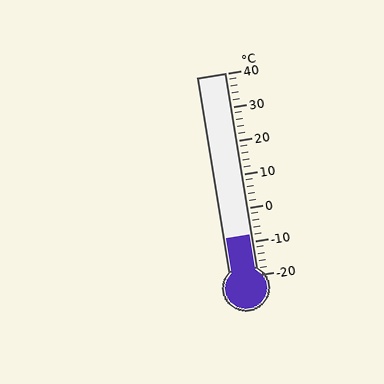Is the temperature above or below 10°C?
The temperature is below 10°C.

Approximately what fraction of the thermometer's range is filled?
The thermometer is filled to approximately 20% of its range.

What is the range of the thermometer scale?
The thermometer scale ranges from -20°C to 40°C.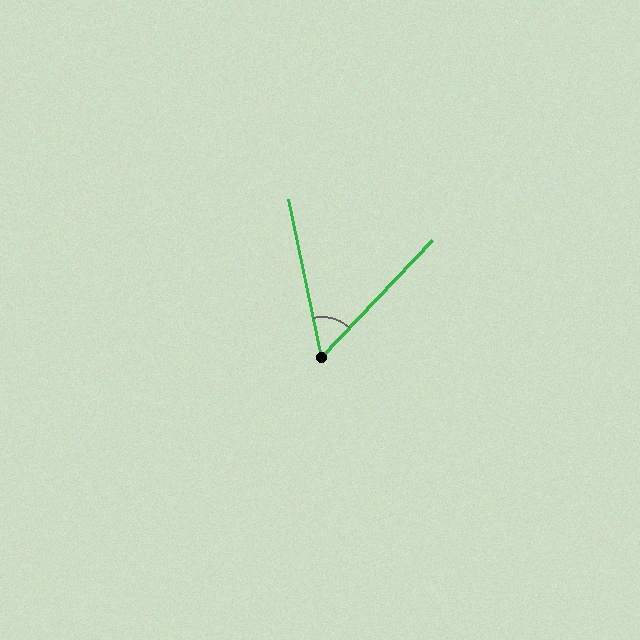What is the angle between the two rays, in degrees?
Approximately 55 degrees.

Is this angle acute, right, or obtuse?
It is acute.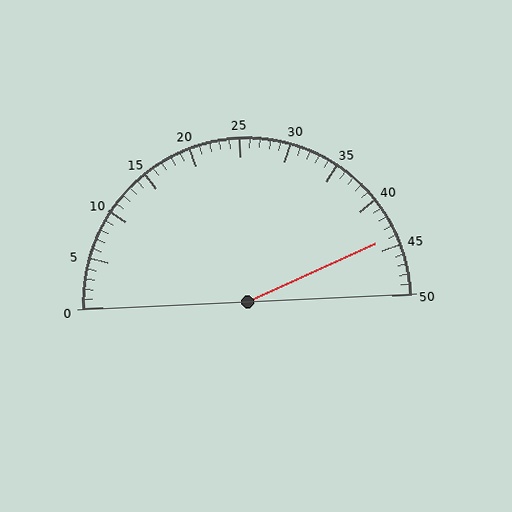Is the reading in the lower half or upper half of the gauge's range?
The reading is in the upper half of the range (0 to 50).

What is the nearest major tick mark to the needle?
The nearest major tick mark is 45.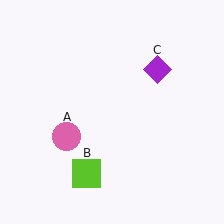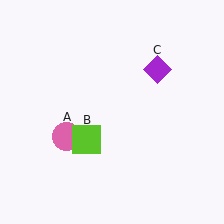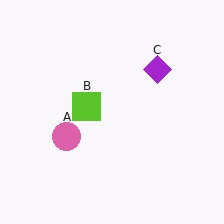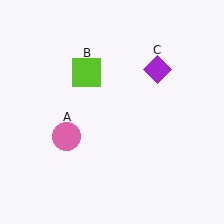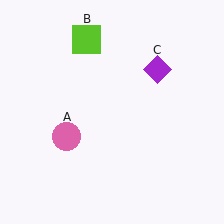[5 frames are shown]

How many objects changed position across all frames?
1 object changed position: lime square (object B).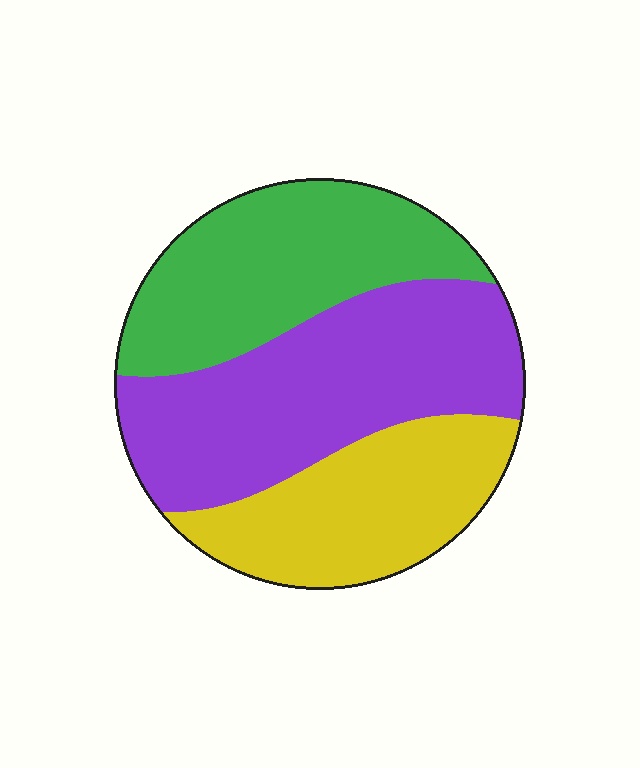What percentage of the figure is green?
Green covers roughly 30% of the figure.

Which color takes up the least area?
Yellow, at roughly 25%.